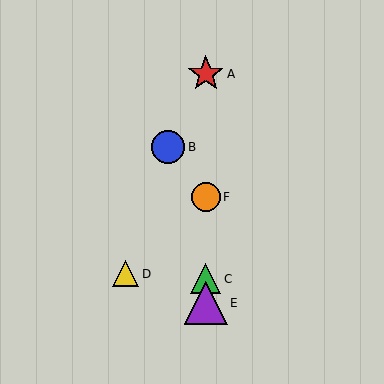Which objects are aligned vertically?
Objects A, C, E, F are aligned vertically.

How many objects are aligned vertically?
4 objects (A, C, E, F) are aligned vertically.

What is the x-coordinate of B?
Object B is at x≈168.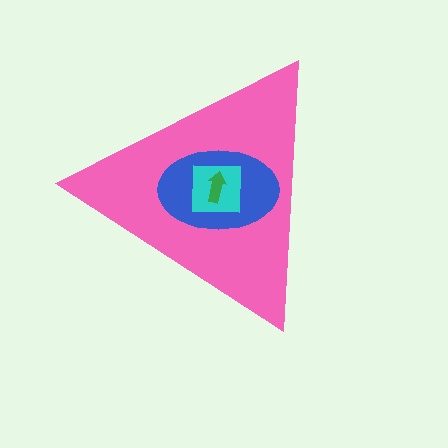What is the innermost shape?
The green arrow.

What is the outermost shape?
The pink triangle.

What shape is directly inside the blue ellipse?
The cyan square.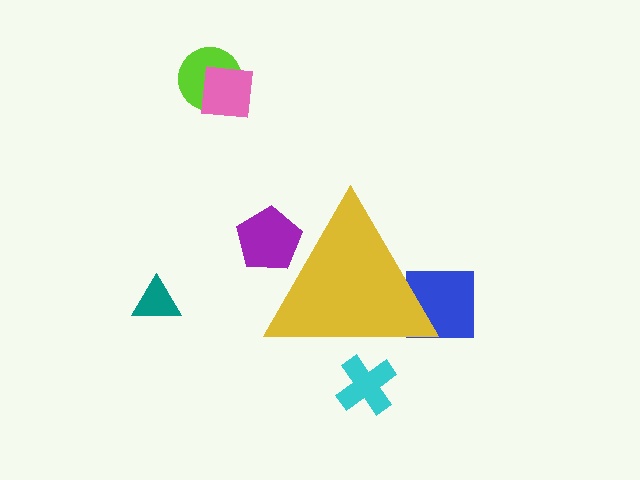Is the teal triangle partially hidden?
No, the teal triangle is fully visible.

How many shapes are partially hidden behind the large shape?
3 shapes are partially hidden.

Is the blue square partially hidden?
Yes, the blue square is partially hidden behind the yellow triangle.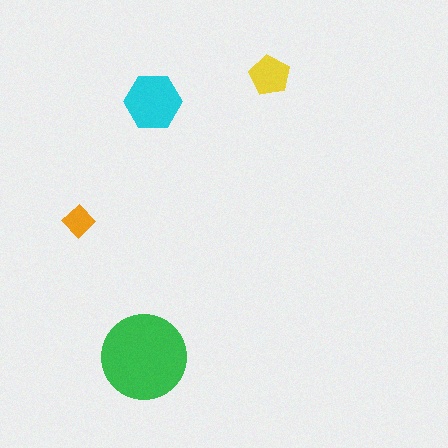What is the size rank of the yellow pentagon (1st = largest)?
3rd.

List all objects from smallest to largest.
The orange diamond, the yellow pentagon, the cyan hexagon, the green circle.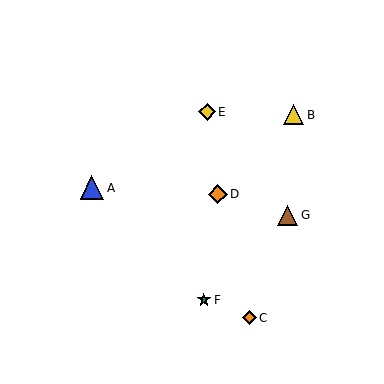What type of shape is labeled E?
Shape E is a yellow diamond.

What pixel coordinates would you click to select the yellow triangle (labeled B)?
Click at (294, 115) to select the yellow triangle B.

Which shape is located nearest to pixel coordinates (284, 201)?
The brown triangle (labeled G) at (288, 215) is nearest to that location.